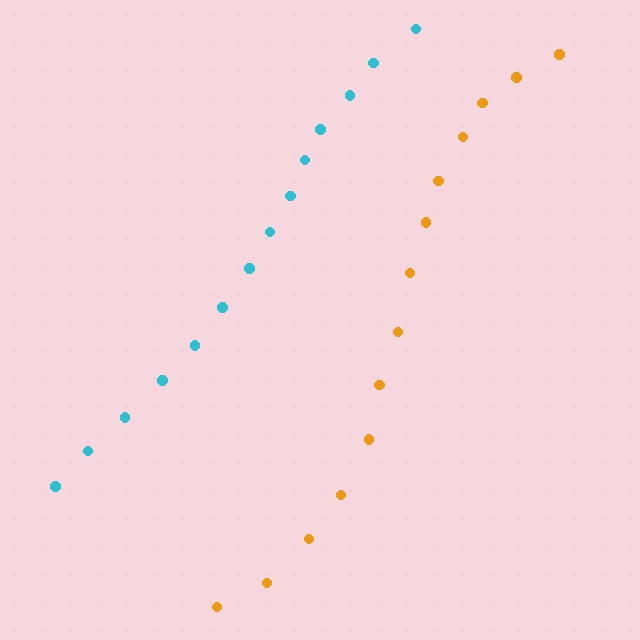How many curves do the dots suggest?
There are 2 distinct paths.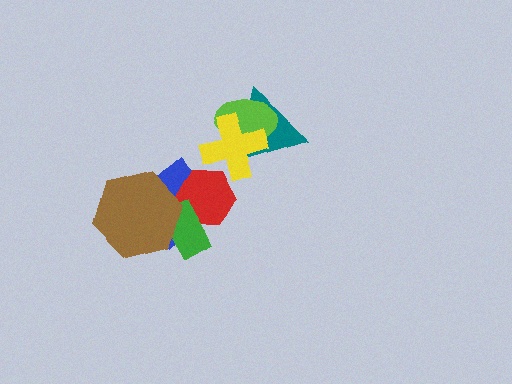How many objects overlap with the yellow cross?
2 objects overlap with the yellow cross.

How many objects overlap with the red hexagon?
2 objects overlap with the red hexagon.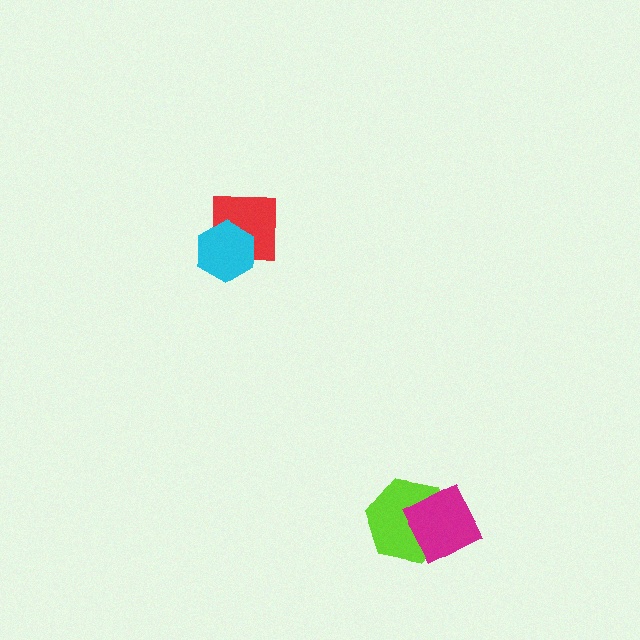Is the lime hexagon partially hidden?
Yes, it is partially covered by another shape.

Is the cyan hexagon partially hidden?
No, no other shape covers it.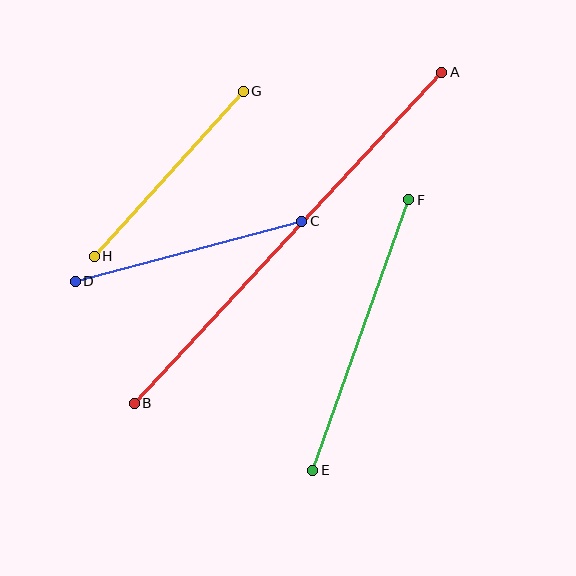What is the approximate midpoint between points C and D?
The midpoint is at approximately (189, 251) pixels.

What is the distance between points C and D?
The distance is approximately 234 pixels.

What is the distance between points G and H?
The distance is approximately 223 pixels.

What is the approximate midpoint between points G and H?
The midpoint is at approximately (169, 174) pixels.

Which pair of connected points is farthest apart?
Points A and B are farthest apart.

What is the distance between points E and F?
The distance is approximately 287 pixels.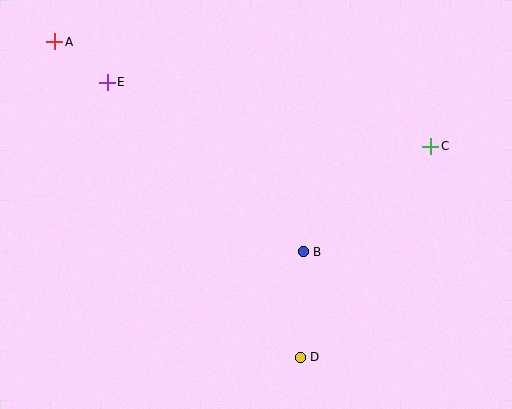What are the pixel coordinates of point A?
Point A is at (55, 42).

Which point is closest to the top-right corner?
Point C is closest to the top-right corner.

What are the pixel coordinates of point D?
Point D is at (300, 357).